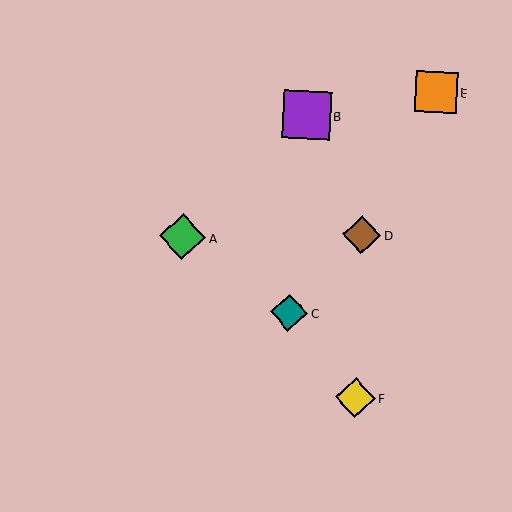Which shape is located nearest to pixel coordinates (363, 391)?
The yellow diamond (labeled F) at (355, 398) is nearest to that location.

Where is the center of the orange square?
The center of the orange square is at (436, 92).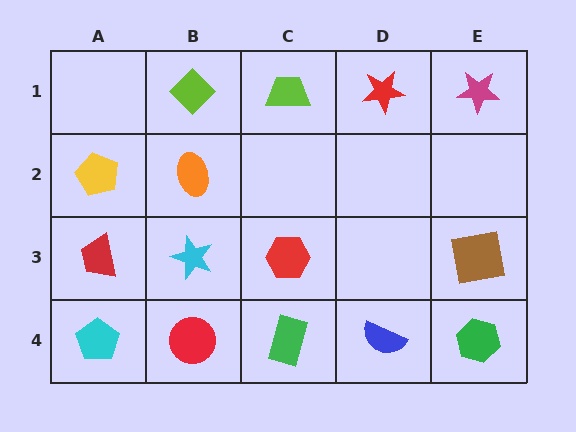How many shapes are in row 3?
4 shapes.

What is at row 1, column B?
A lime diamond.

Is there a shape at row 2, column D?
No, that cell is empty.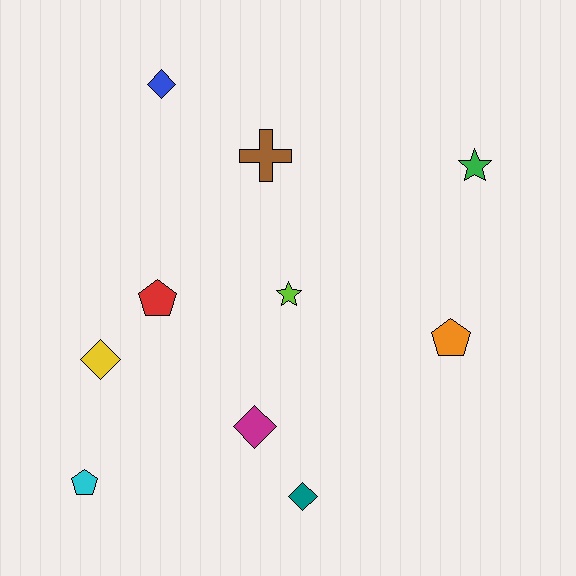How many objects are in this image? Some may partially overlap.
There are 10 objects.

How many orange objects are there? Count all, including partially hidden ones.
There is 1 orange object.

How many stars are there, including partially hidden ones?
There are 2 stars.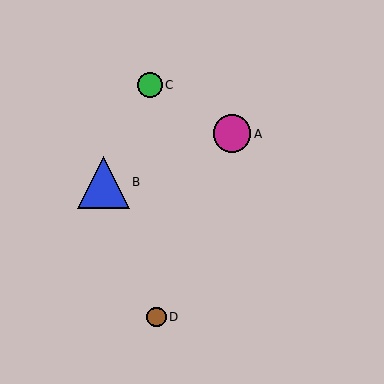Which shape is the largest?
The blue triangle (labeled B) is the largest.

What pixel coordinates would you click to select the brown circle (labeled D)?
Click at (157, 317) to select the brown circle D.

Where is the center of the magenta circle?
The center of the magenta circle is at (232, 134).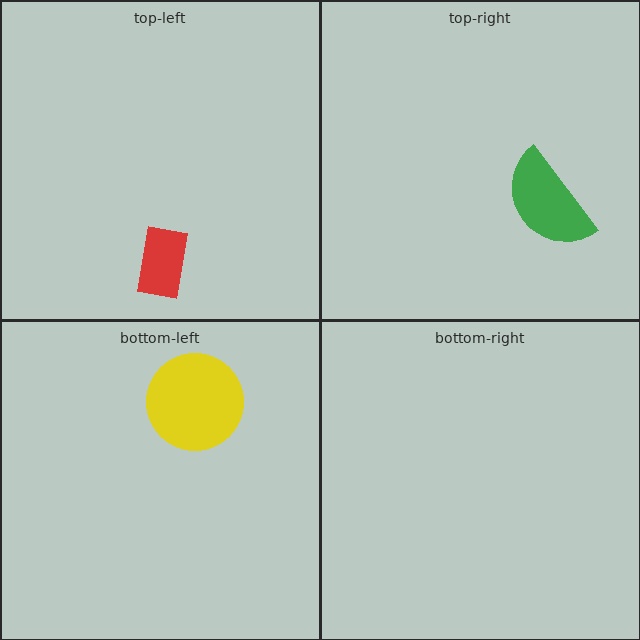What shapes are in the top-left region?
The red rectangle.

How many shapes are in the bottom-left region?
1.